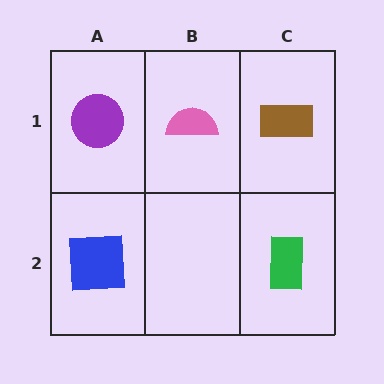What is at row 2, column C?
A green rectangle.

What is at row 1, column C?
A brown rectangle.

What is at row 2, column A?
A blue square.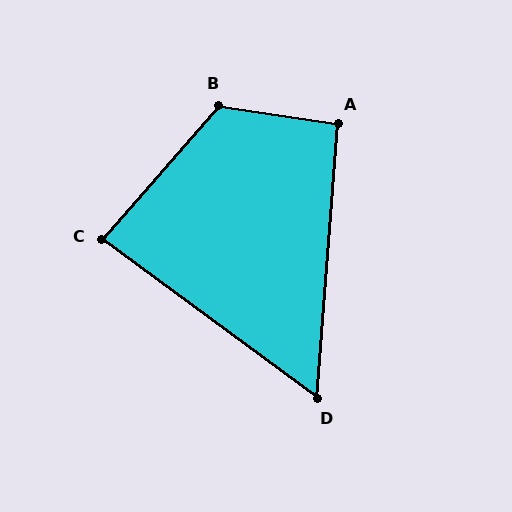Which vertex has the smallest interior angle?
D, at approximately 58 degrees.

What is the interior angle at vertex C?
Approximately 85 degrees (approximately right).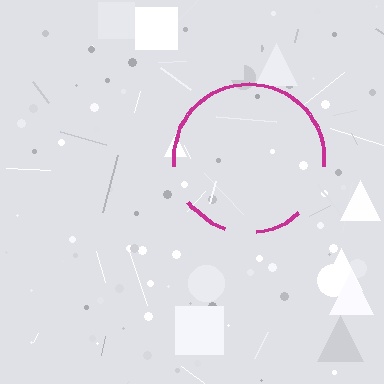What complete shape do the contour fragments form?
The contour fragments form a circle.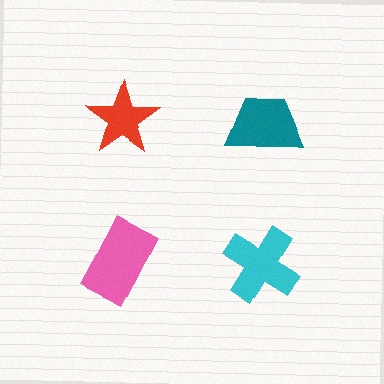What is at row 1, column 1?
A red star.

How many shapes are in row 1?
2 shapes.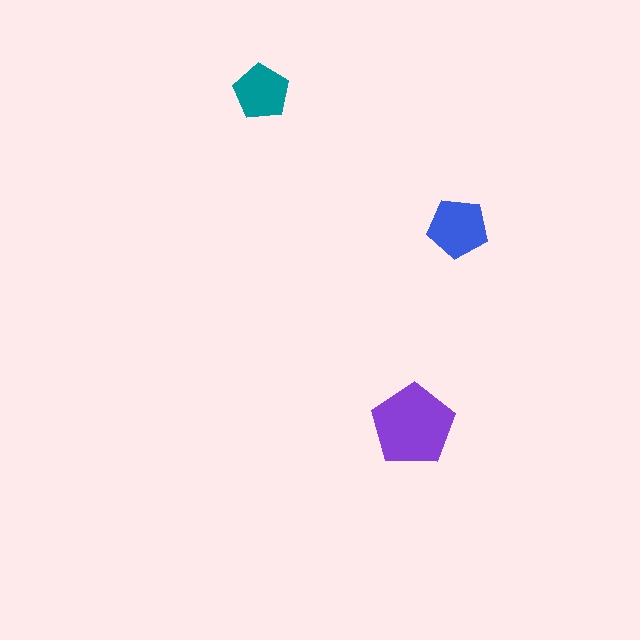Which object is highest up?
The teal pentagon is topmost.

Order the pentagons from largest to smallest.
the purple one, the blue one, the teal one.